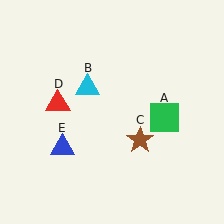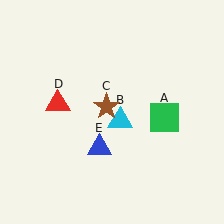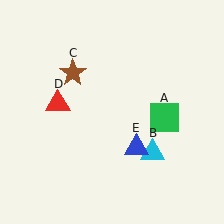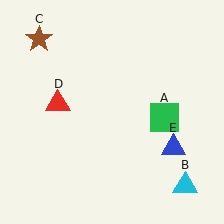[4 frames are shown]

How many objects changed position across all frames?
3 objects changed position: cyan triangle (object B), brown star (object C), blue triangle (object E).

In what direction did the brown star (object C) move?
The brown star (object C) moved up and to the left.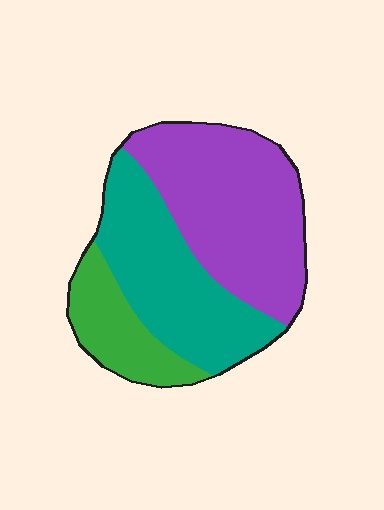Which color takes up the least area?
Green, at roughly 20%.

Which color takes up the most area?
Purple, at roughly 45%.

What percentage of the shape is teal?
Teal takes up about three eighths (3/8) of the shape.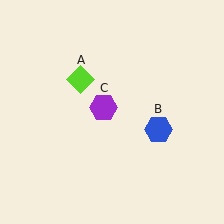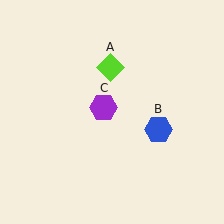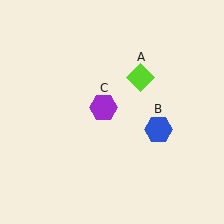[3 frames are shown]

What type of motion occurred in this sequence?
The lime diamond (object A) rotated clockwise around the center of the scene.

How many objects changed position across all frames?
1 object changed position: lime diamond (object A).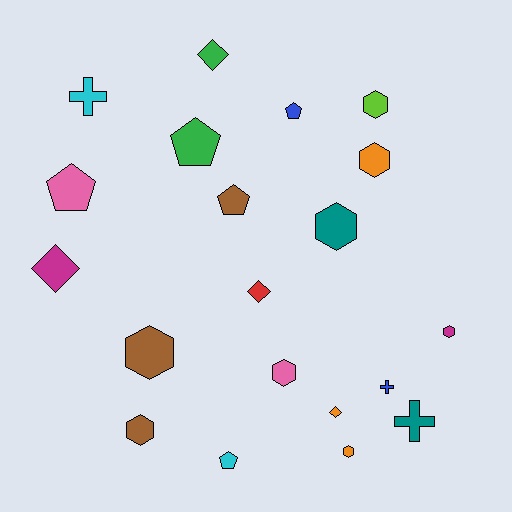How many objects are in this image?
There are 20 objects.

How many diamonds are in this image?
There are 4 diamonds.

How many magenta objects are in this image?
There are 2 magenta objects.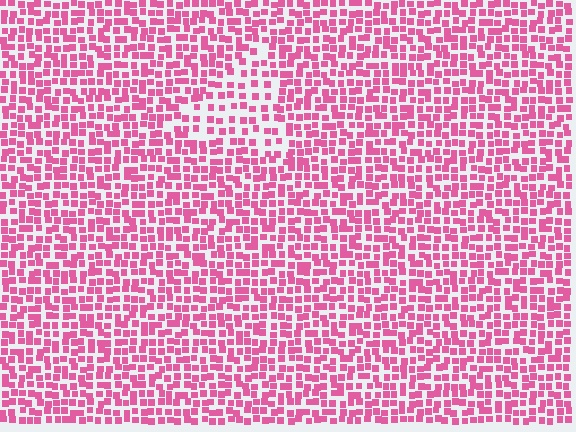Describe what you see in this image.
The image contains small pink elements arranged at two different densities. A triangle-shaped region is visible where the elements are less densely packed than the surrounding area.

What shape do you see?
I see a triangle.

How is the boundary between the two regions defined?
The boundary is defined by a change in element density (approximately 1.7x ratio). All elements are the same color, size, and shape.